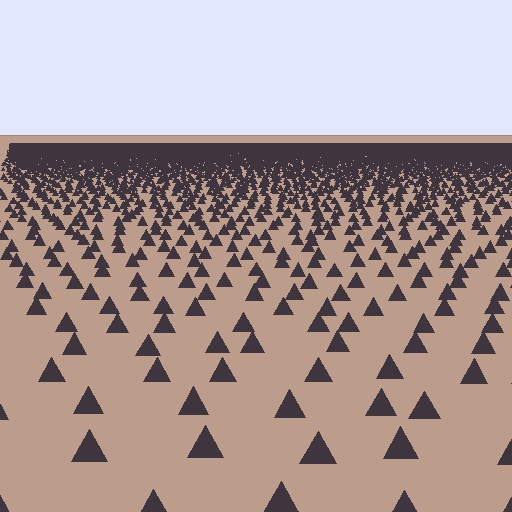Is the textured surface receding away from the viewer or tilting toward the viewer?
The surface is receding away from the viewer. Texture elements get smaller and denser toward the top.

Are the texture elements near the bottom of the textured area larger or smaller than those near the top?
Larger. Near the bottom, elements are closer to the viewer and appear at a bigger on-screen size.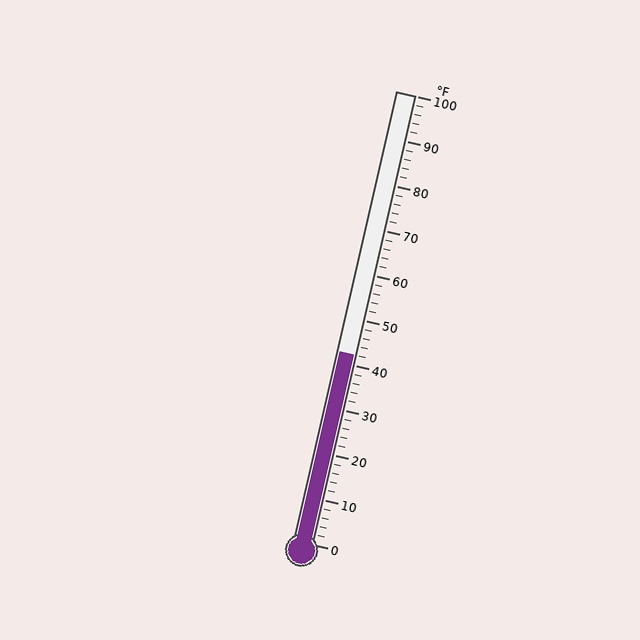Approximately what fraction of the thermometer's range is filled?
The thermometer is filled to approximately 40% of its range.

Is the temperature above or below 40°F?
The temperature is above 40°F.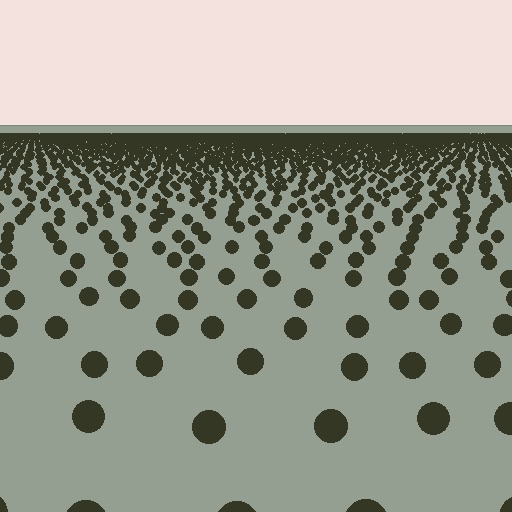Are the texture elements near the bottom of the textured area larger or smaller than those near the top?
Larger. Near the bottom, elements are closer to the viewer and appear at a bigger on-screen size.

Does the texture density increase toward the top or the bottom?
Density increases toward the top.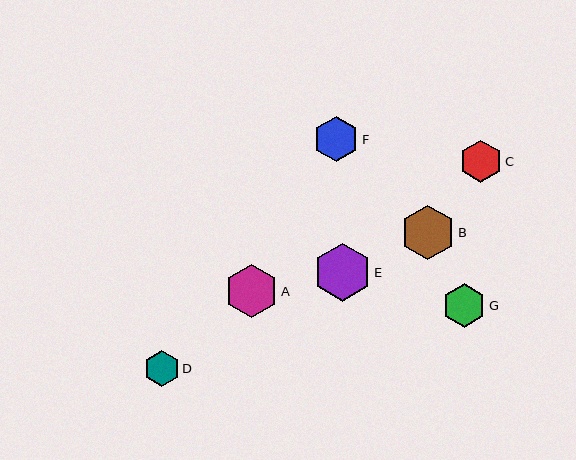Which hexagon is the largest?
Hexagon E is the largest with a size of approximately 58 pixels.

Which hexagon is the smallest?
Hexagon D is the smallest with a size of approximately 36 pixels.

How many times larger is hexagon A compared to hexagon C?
Hexagon A is approximately 1.3 times the size of hexagon C.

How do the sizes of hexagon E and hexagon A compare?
Hexagon E and hexagon A are approximately the same size.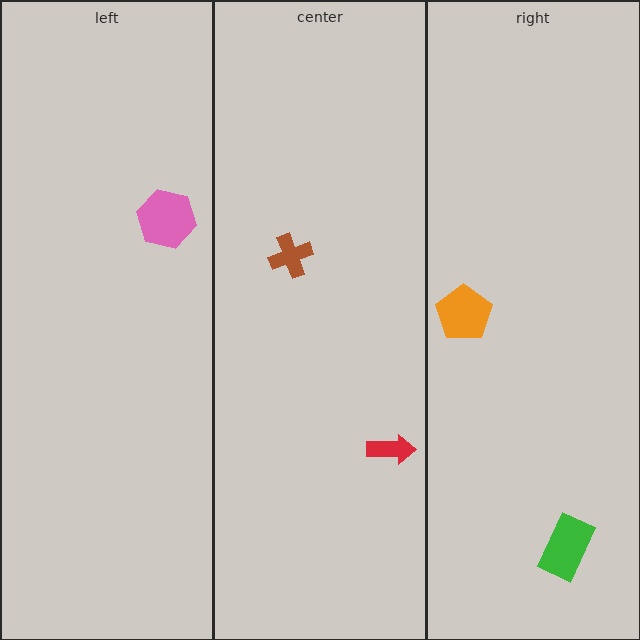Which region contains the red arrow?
The center region.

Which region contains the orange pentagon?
The right region.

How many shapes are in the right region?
2.